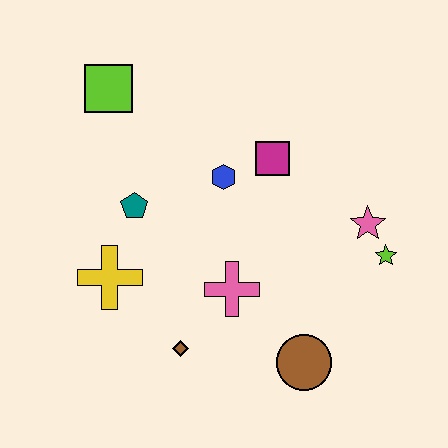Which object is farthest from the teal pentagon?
The lime star is farthest from the teal pentagon.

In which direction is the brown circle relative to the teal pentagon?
The brown circle is to the right of the teal pentagon.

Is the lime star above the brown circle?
Yes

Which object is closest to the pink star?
The lime star is closest to the pink star.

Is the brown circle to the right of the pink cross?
Yes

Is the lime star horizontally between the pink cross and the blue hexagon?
No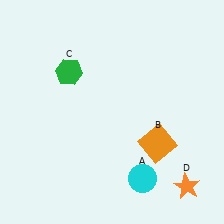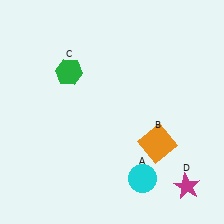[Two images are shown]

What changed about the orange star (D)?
In Image 1, D is orange. In Image 2, it changed to magenta.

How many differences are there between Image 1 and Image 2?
There is 1 difference between the two images.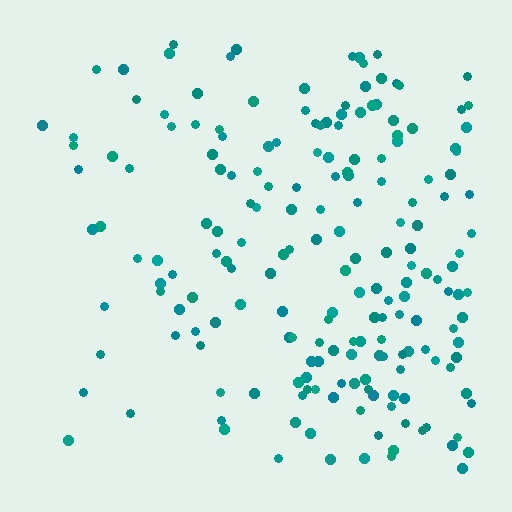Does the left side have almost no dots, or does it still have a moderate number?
Still a moderate number, just noticeably fewer than the right.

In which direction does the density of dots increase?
From left to right, with the right side densest.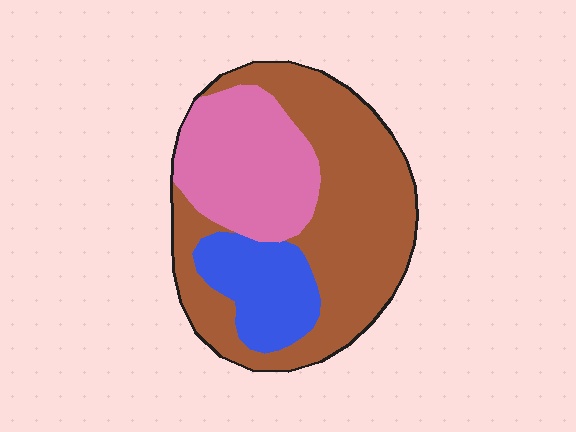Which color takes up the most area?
Brown, at roughly 55%.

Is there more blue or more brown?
Brown.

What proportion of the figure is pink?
Pink takes up about one quarter (1/4) of the figure.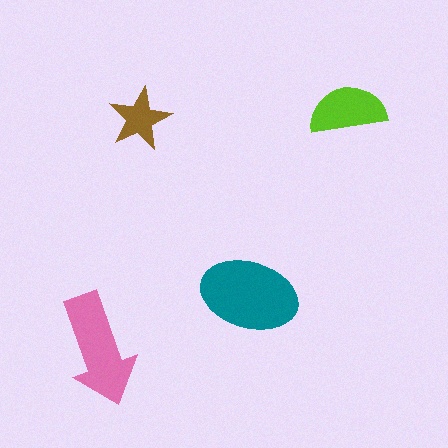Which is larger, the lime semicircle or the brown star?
The lime semicircle.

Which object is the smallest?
The brown star.